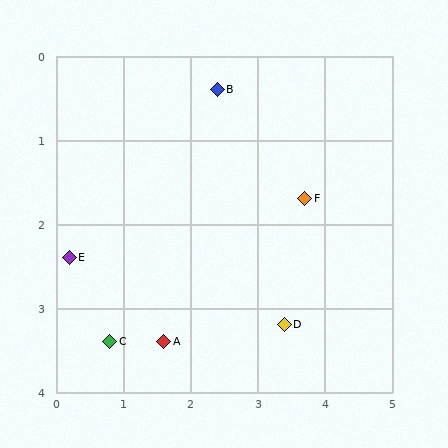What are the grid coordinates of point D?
Point D is at approximately (3.4, 3.2).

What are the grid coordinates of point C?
Point C is at approximately (0.8, 3.4).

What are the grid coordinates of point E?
Point E is at approximately (0.2, 2.4).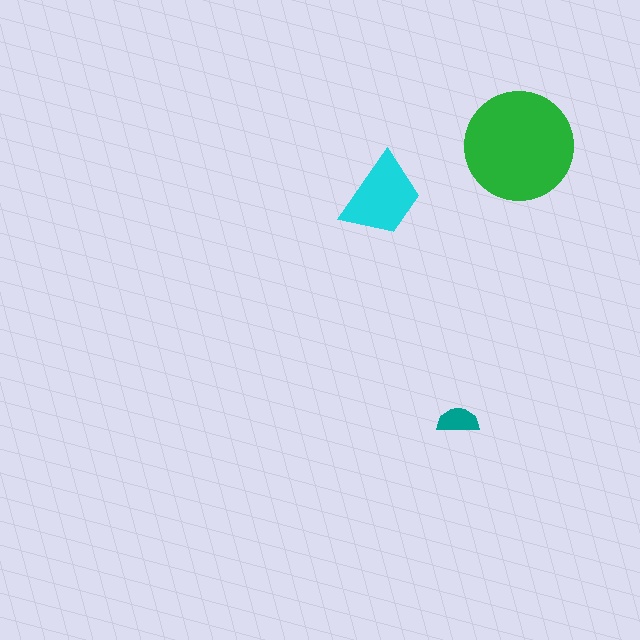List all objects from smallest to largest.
The teal semicircle, the cyan trapezoid, the green circle.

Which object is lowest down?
The teal semicircle is bottommost.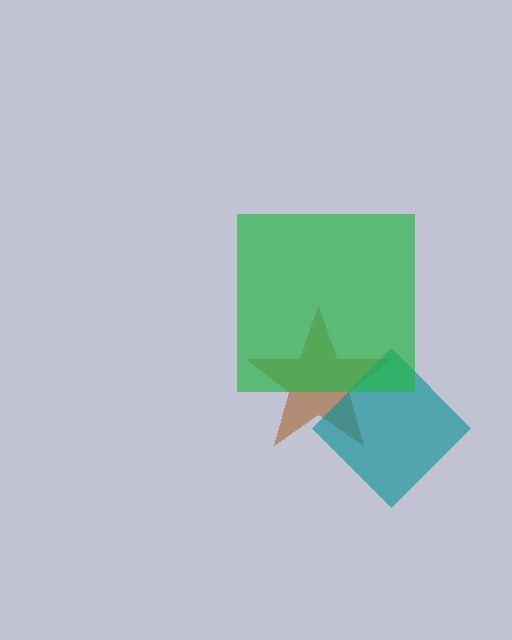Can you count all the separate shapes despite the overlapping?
Yes, there are 3 separate shapes.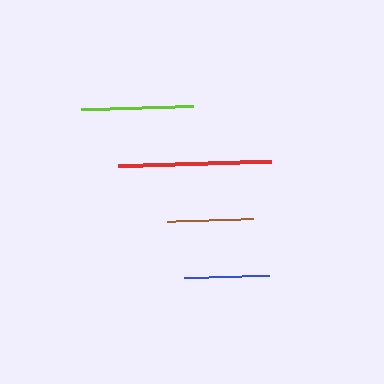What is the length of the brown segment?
The brown segment is approximately 86 pixels long.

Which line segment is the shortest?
The blue line is the shortest at approximately 85 pixels.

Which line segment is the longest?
The red line is the longest at approximately 153 pixels.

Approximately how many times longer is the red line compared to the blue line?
The red line is approximately 1.8 times the length of the blue line.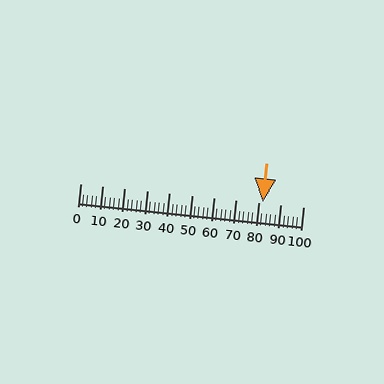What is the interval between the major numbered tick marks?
The major tick marks are spaced 10 units apart.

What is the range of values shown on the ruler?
The ruler shows values from 0 to 100.